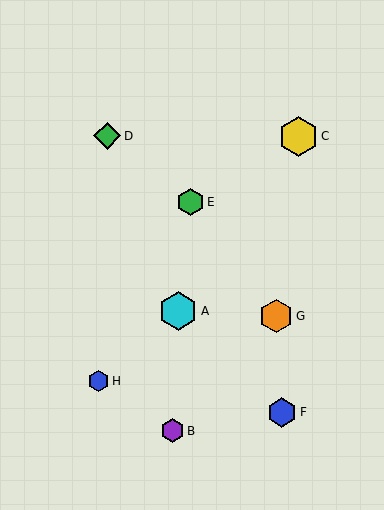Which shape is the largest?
The yellow hexagon (labeled C) is the largest.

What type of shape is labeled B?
Shape B is a purple hexagon.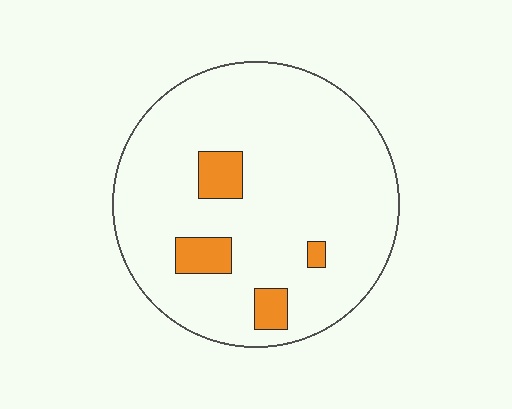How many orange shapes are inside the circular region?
4.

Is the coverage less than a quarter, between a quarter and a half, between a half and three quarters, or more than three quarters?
Less than a quarter.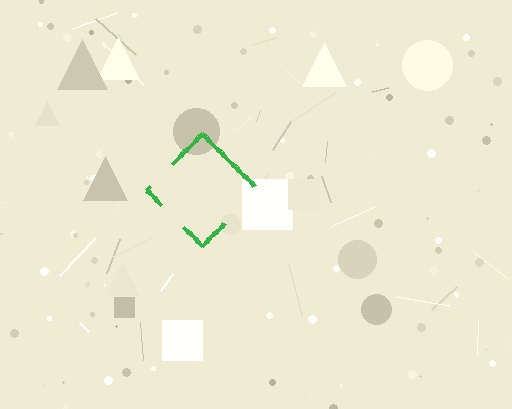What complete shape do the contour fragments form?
The contour fragments form a diamond.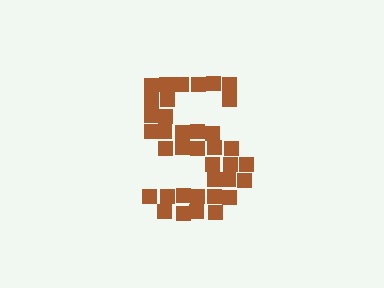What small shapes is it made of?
It is made of small squares.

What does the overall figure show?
The overall figure shows the letter S.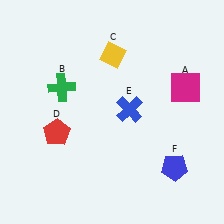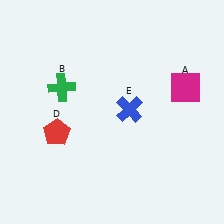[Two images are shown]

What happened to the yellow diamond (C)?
The yellow diamond (C) was removed in Image 2. It was in the top-right area of Image 1.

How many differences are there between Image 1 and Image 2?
There are 2 differences between the two images.